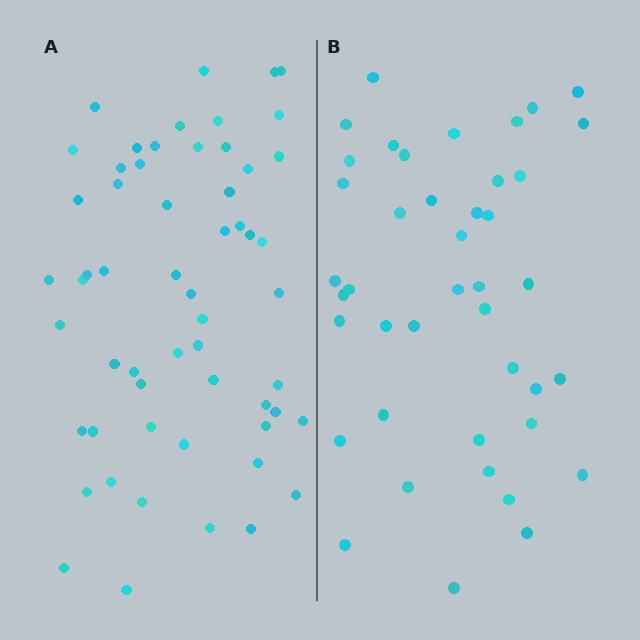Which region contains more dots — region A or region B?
Region A (the left region) has more dots.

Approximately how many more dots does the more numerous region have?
Region A has approximately 15 more dots than region B.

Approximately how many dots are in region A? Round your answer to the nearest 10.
About 60 dots. (The exact count is 57, which rounds to 60.)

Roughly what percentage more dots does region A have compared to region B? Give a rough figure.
About 35% more.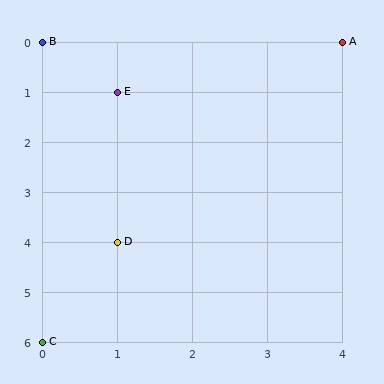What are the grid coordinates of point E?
Point E is at grid coordinates (1, 1).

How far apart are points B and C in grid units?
Points B and C are 6 rows apart.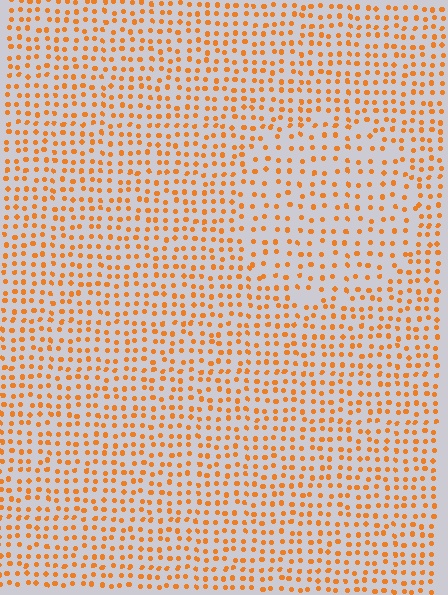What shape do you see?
I see a circle.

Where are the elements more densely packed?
The elements are more densely packed outside the circle boundary.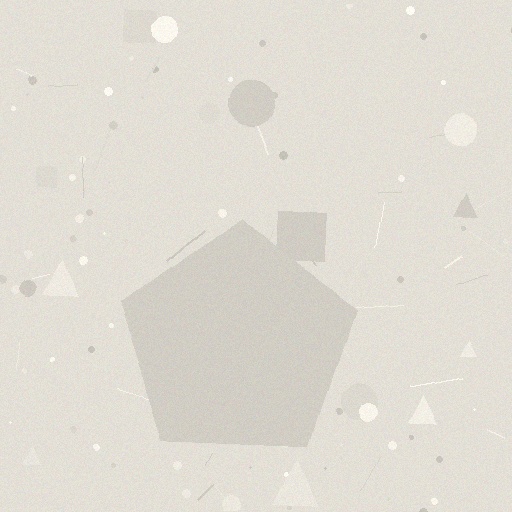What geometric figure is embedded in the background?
A pentagon is embedded in the background.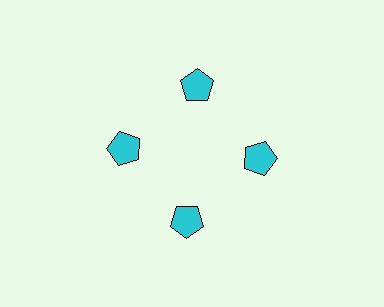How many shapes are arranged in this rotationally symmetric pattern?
There are 4 shapes, arranged in 4 groups of 1.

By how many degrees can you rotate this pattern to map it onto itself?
The pattern maps onto itself every 90 degrees of rotation.